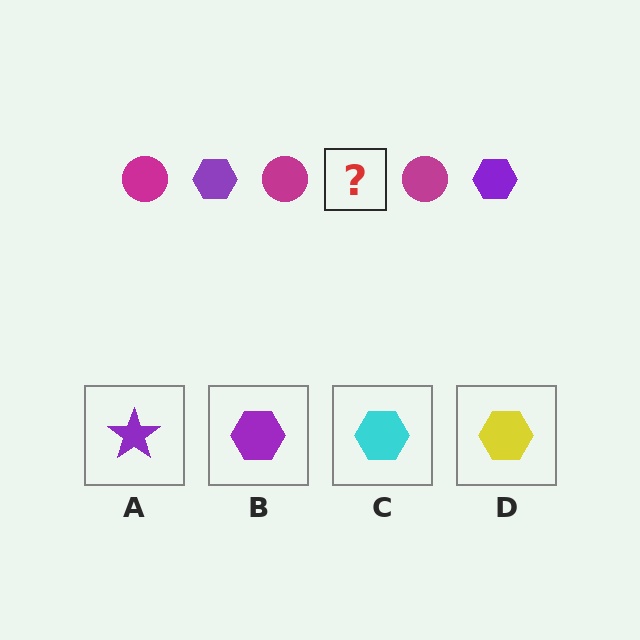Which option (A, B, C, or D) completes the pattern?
B.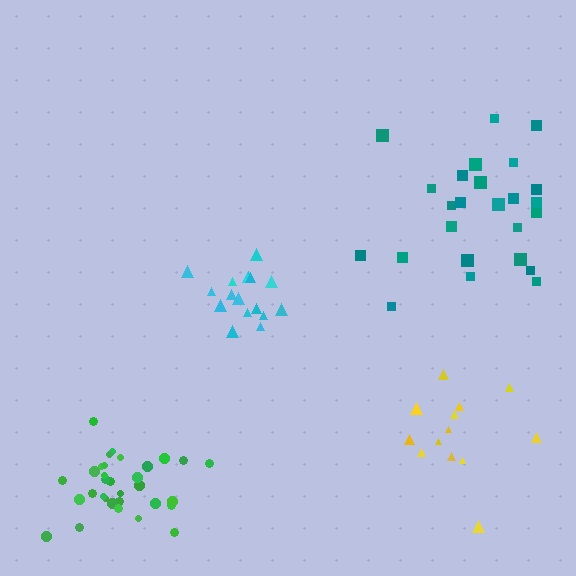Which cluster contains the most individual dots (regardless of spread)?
Green (32).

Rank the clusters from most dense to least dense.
cyan, green, teal, yellow.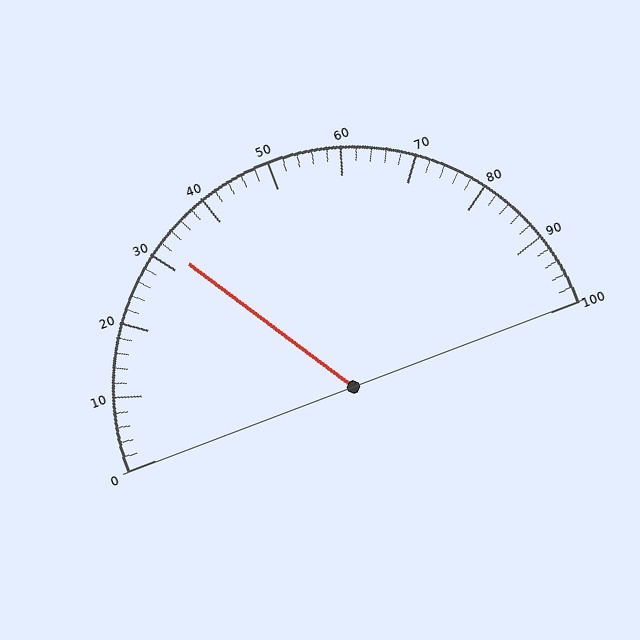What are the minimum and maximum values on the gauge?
The gauge ranges from 0 to 100.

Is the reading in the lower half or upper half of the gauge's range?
The reading is in the lower half of the range (0 to 100).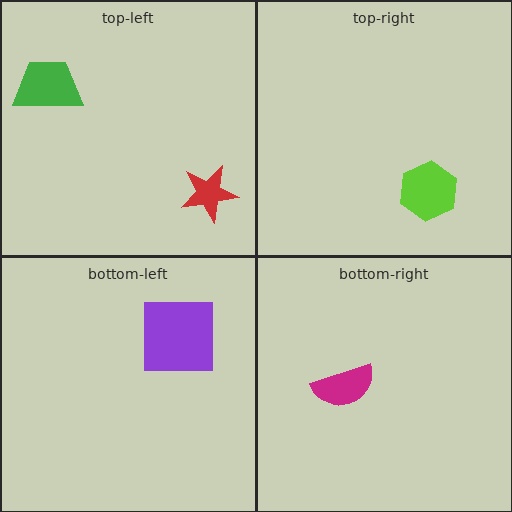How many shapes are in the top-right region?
1.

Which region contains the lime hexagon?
The top-right region.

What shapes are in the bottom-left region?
The purple square.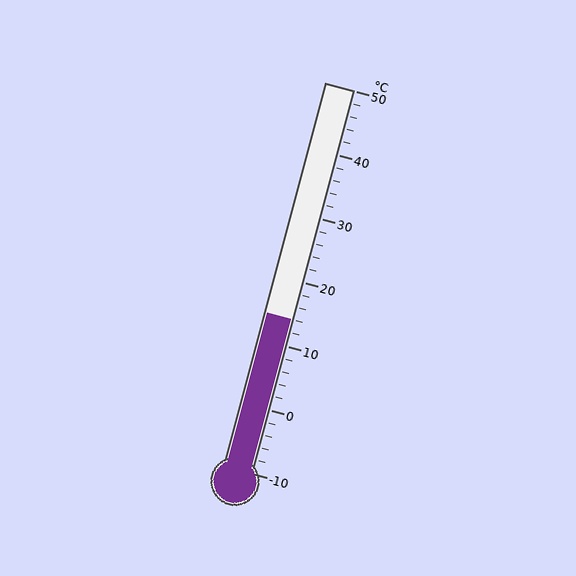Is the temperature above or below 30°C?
The temperature is below 30°C.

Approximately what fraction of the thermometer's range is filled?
The thermometer is filled to approximately 40% of its range.